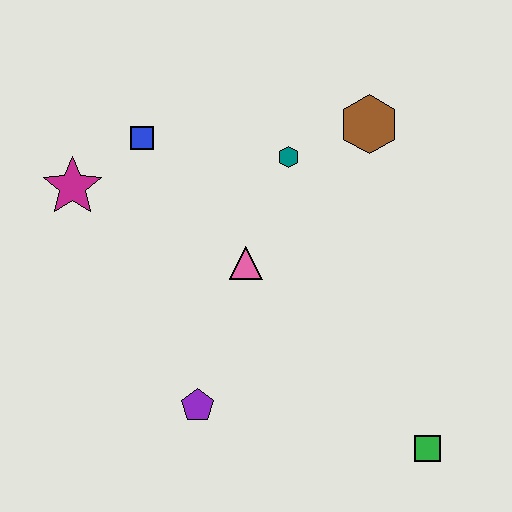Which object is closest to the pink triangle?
The teal hexagon is closest to the pink triangle.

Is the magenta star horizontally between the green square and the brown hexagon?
No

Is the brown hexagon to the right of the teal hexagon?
Yes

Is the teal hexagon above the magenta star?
Yes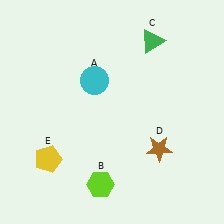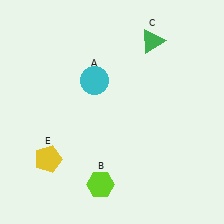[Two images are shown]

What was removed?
The brown star (D) was removed in Image 2.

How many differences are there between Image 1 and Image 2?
There is 1 difference between the two images.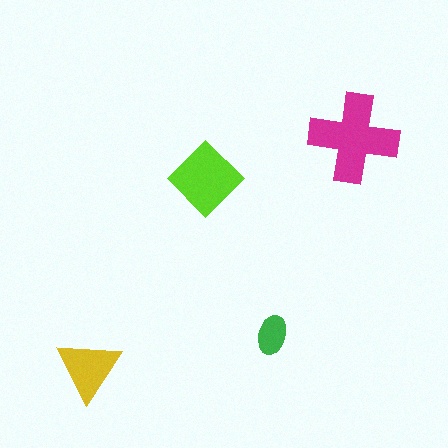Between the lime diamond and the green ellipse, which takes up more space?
The lime diamond.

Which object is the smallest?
The green ellipse.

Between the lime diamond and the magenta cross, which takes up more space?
The magenta cross.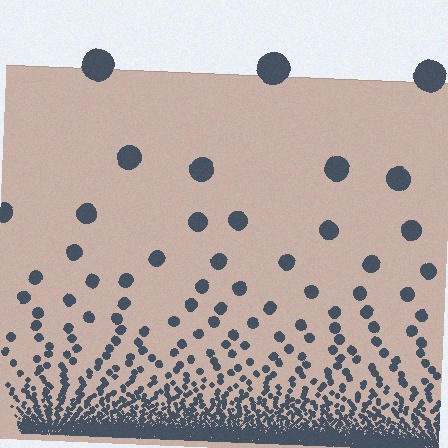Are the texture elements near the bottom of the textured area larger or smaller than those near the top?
Smaller. The gradient is inverted — elements near the bottom are smaller and denser.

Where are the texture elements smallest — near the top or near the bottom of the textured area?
Near the bottom.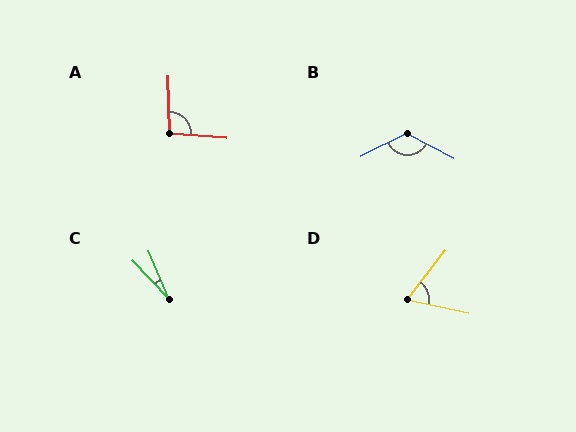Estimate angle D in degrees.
Approximately 64 degrees.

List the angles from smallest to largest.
C (21°), D (64°), A (96°), B (126°).